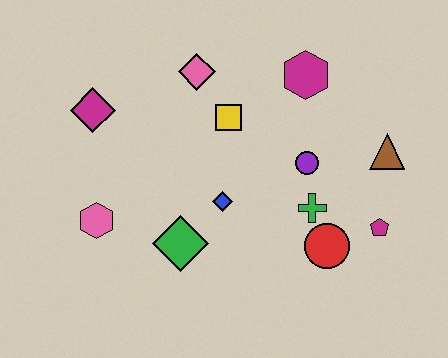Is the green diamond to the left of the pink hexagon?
No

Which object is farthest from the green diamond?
The brown triangle is farthest from the green diamond.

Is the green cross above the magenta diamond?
No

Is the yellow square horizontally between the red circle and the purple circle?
No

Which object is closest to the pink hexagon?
The green diamond is closest to the pink hexagon.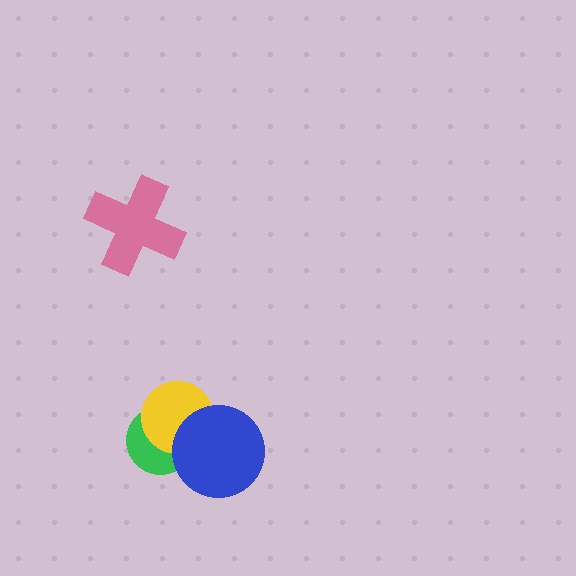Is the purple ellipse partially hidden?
Yes, it is partially covered by another shape.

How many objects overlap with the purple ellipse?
3 objects overlap with the purple ellipse.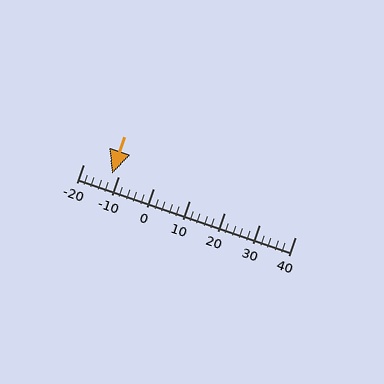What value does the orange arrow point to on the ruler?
The orange arrow points to approximately -12.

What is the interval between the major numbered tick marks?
The major tick marks are spaced 10 units apart.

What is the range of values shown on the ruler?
The ruler shows values from -20 to 40.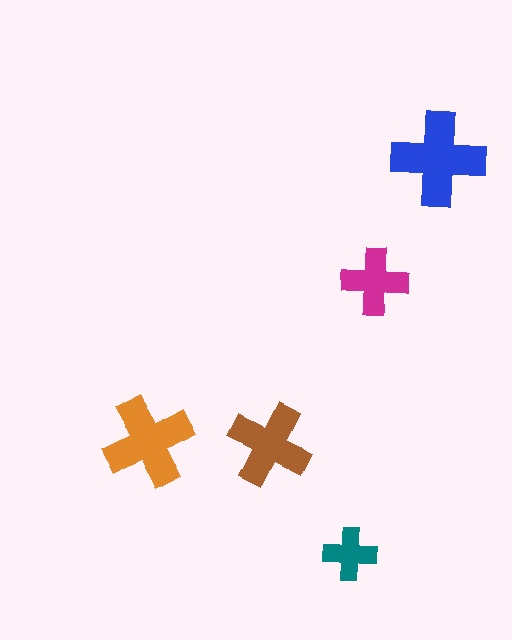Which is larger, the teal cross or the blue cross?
The blue one.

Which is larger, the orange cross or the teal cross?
The orange one.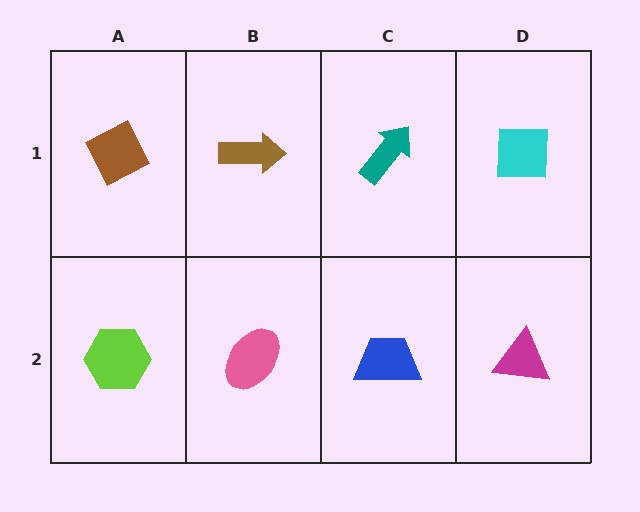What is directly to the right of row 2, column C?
A magenta triangle.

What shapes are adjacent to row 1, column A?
A lime hexagon (row 2, column A), a brown arrow (row 1, column B).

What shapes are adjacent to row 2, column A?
A brown diamond (row 1, column A), a pink ellipse (row 2, column B).